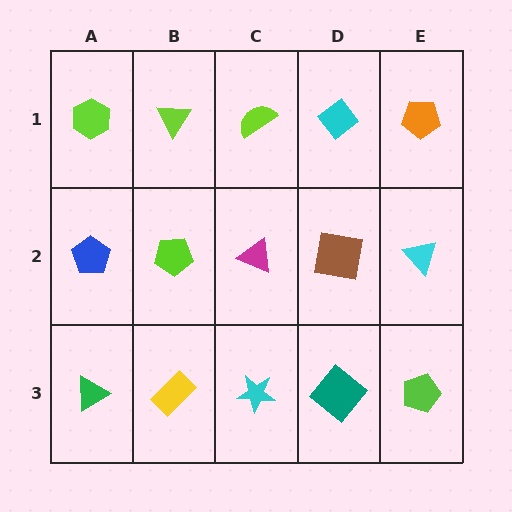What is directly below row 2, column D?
A teal diamond.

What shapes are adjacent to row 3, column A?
A blue pentagon (row 2, column A), a yellow rectangle (row 3, column B).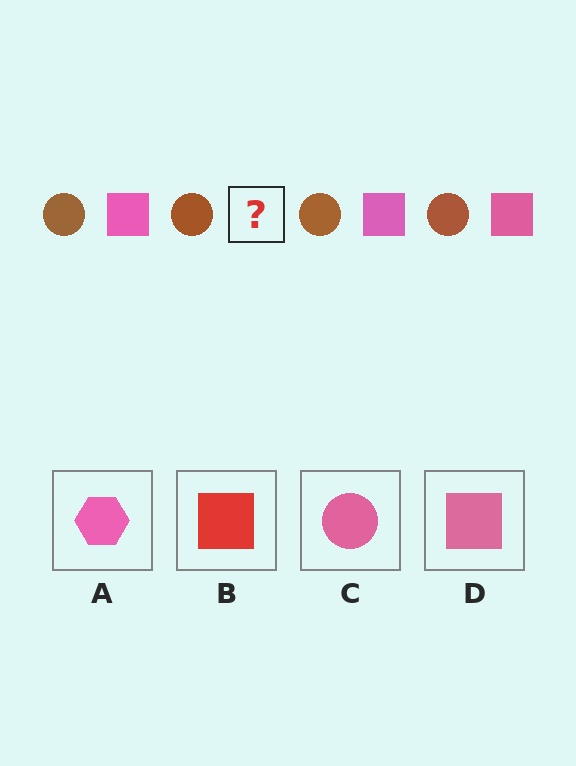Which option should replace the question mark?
Option D.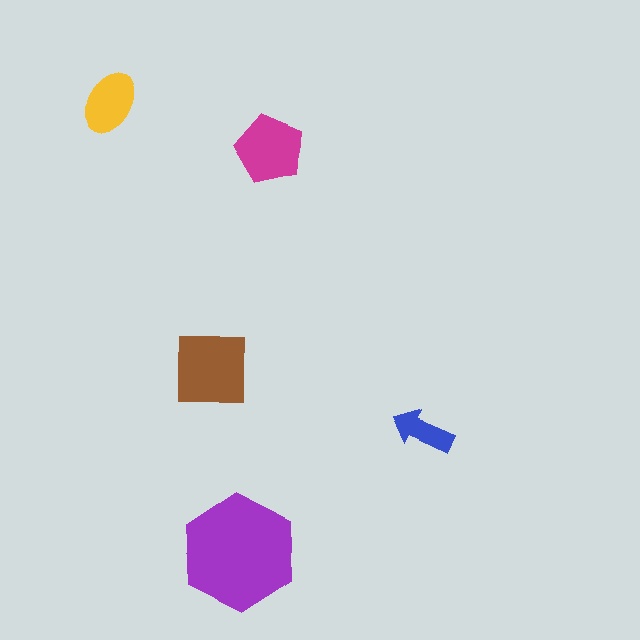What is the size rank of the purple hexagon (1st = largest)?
1st.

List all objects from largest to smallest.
The purple hexagon, the brown square, the magenta pentagon, the yellow ellipse, the blue arrow.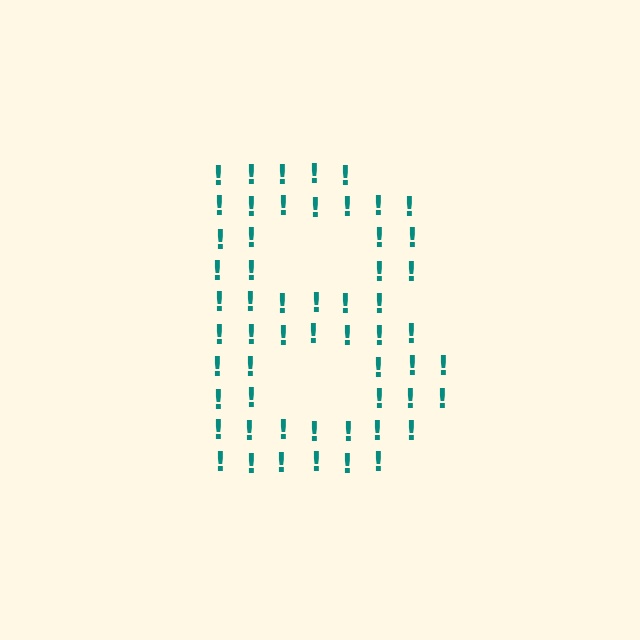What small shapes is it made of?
It is made of small exclamation marks.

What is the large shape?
The large shape is the letter B.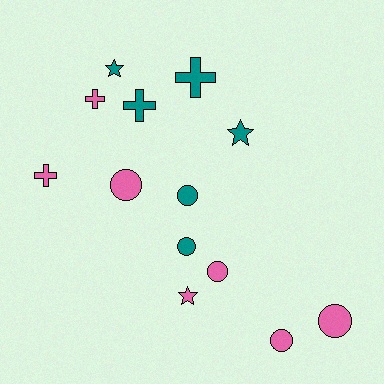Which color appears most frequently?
Pink, with 7 objects.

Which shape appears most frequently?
Circle, with 6 objects.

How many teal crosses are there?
There are 2 teal crosses.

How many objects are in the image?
There are 13 objects.